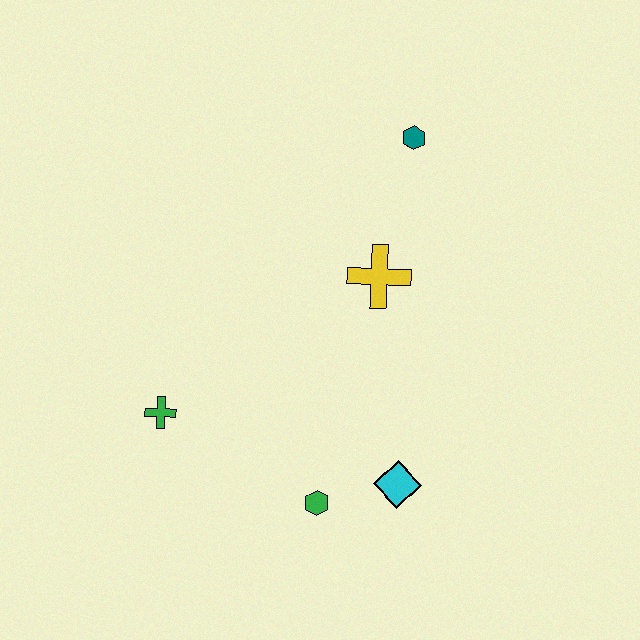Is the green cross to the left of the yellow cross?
Yes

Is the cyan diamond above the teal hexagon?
No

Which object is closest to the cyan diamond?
The green hexagon is closest to the cyan diamond.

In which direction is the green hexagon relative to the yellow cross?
The green hexagon is below the yellow cross.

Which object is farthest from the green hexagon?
The teal hexagon is farthest from the green hexagon.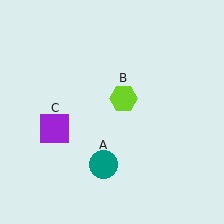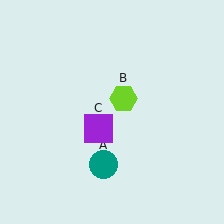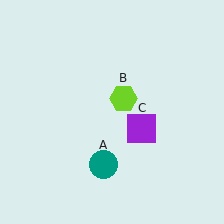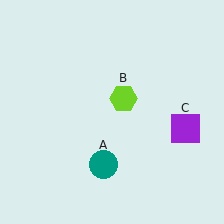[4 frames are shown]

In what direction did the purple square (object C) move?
The purple square (object C) moved right.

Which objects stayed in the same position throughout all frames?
Teal circle (object A) and lime hexagon (object B) remained stationary.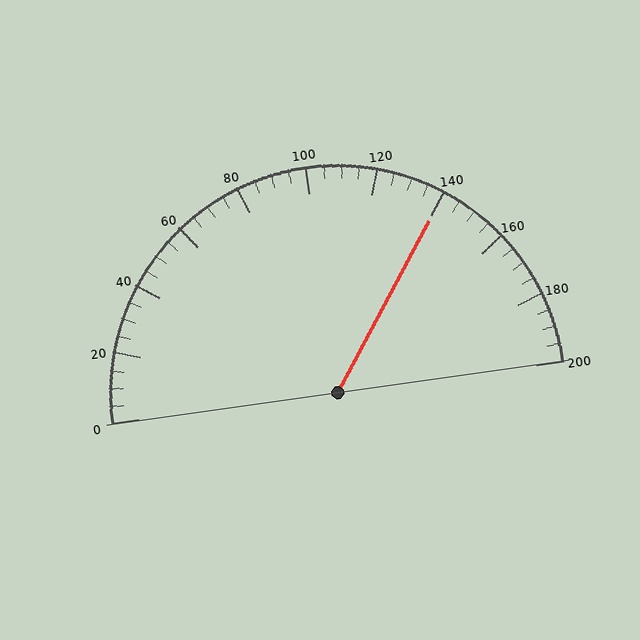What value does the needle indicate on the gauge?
The needle indicates approximately 140.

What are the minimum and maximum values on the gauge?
The gauge ranges from 0 to 200.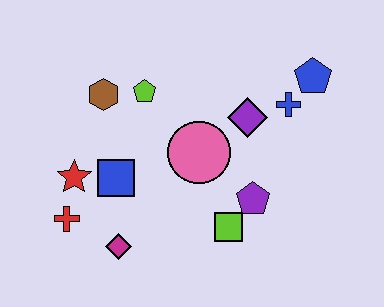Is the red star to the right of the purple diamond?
No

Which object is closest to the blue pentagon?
The blue cross is closest to the blue pentagon.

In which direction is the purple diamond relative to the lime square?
The purple diamond is above the lime square.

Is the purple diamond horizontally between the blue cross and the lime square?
Yes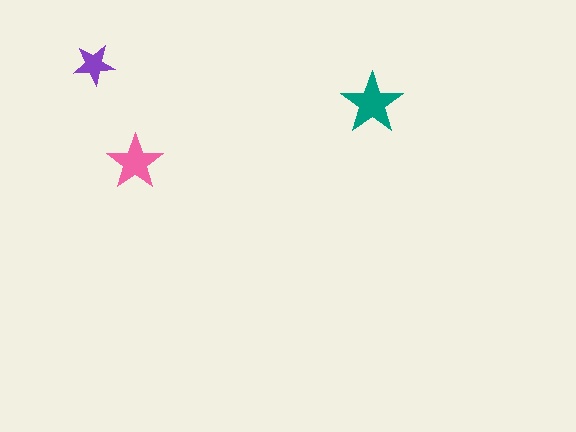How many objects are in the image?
There are 3 objects in the image.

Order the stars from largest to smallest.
the teal one, the pink one, the purple one.